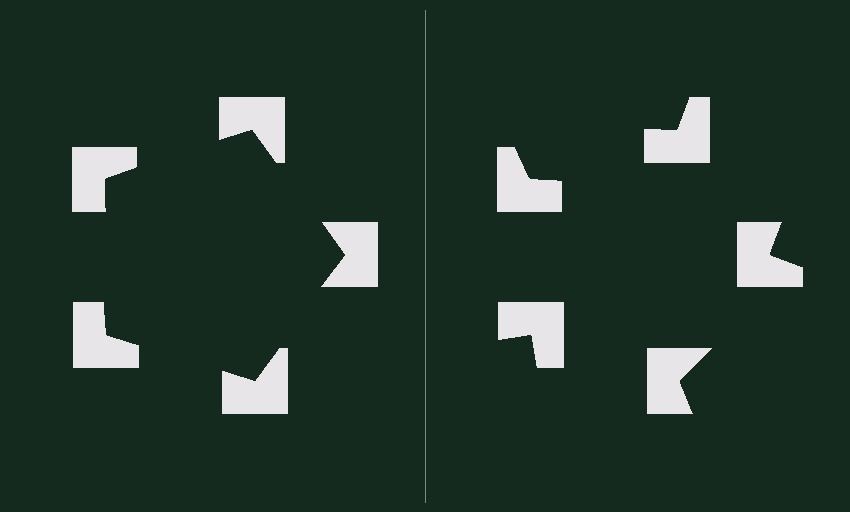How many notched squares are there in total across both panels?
10 — 5 on each side.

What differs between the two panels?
The notched squares are positioned identically on both sides; only the wedge orientations differ. On the left they align to a pentagon; on the right they are misaligned.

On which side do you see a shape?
An illusory pentagon appears on the left side. On the right side the wedge cuts are rotated, so no coherent shape forms.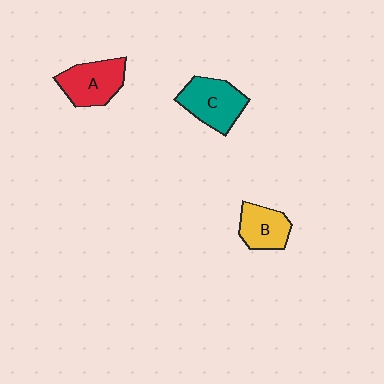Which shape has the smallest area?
Shape B (yellow).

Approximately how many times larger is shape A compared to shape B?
Approximately 1.3 times.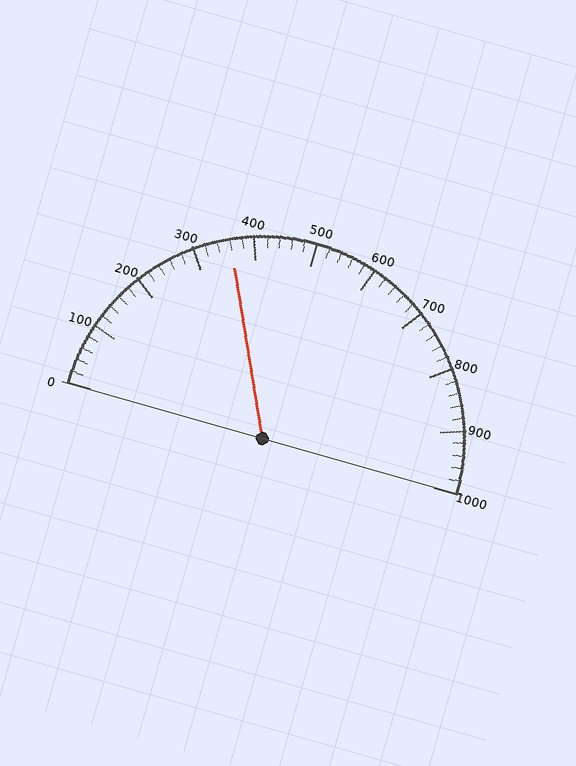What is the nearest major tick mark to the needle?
The nearest major tick mark is 400.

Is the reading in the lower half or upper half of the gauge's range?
The reading is in the lower half of the range (0 to 1000).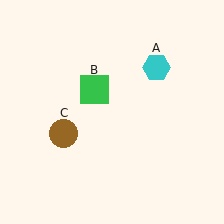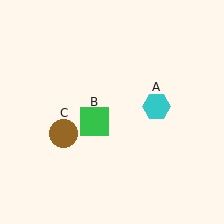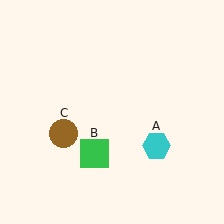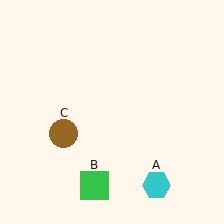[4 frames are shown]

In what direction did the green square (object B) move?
The green square (object B) moved down.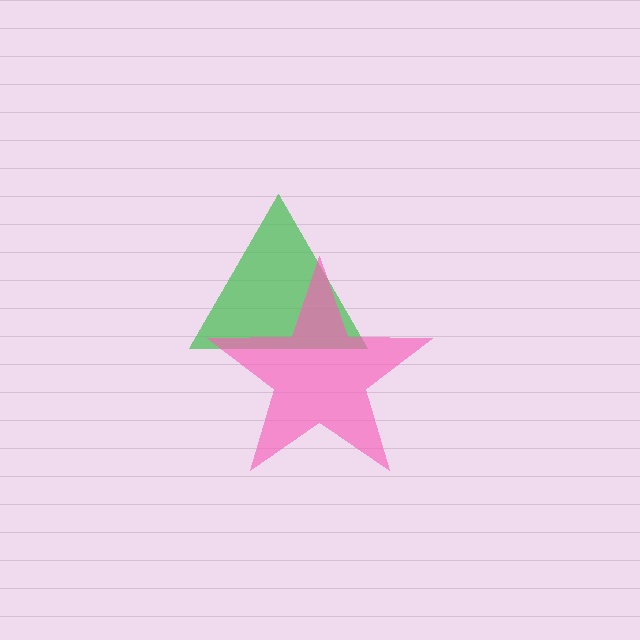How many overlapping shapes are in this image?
There are 2 overlapping shapes in the image.